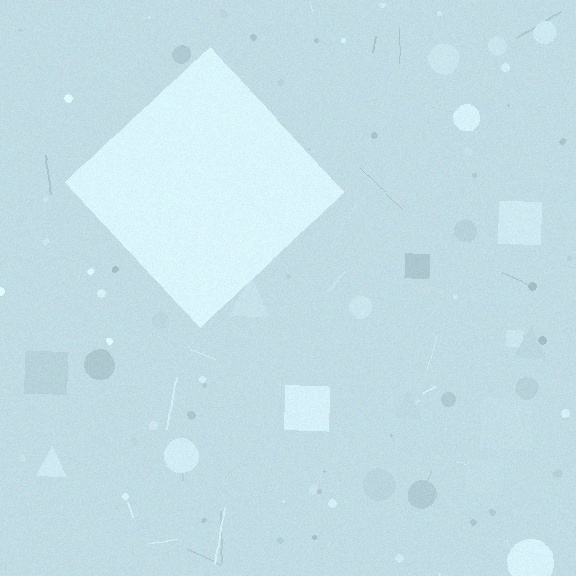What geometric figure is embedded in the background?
A diamond is embedded in the background.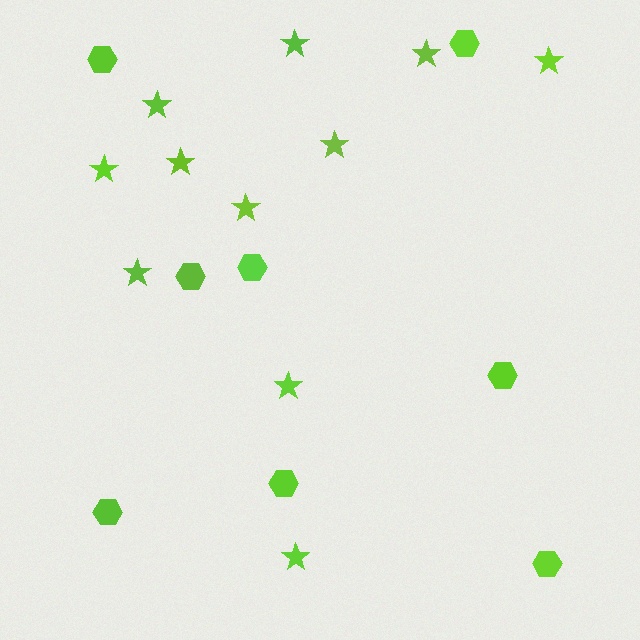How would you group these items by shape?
There are 2 groups: one group of hexagons (8) and one group of stars (11).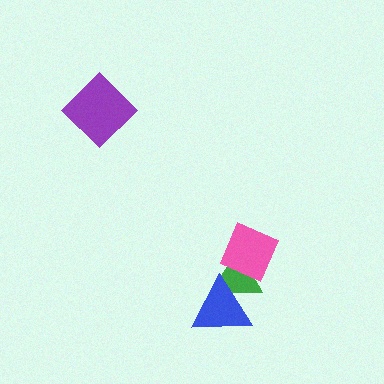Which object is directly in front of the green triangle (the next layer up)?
The pink diamond is directly in front of the green triangle.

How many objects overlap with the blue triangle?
1 object overlaps with the blue triangle.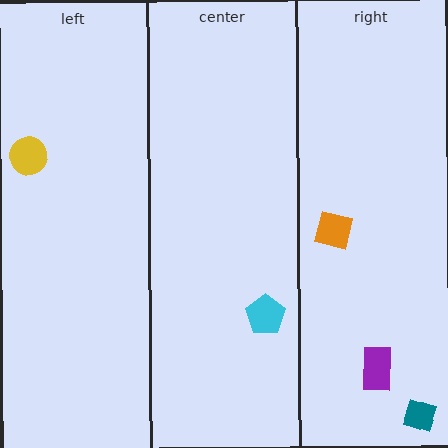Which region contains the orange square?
The right region.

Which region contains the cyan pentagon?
The center region.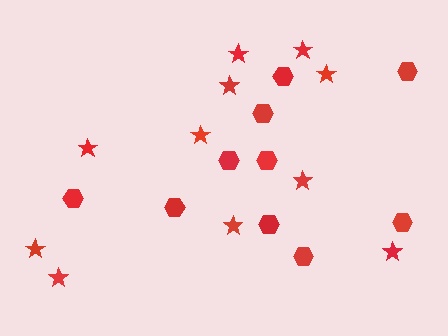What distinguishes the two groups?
There are 2 groups: one group of hexagons (10) and one group of stars (11).